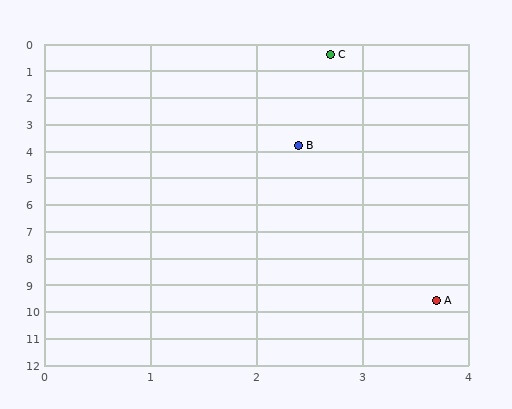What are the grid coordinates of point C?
Point C is at approximately (2.7, 0.4).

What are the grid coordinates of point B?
Point B is at approximately (2.4, 3.8).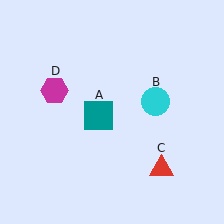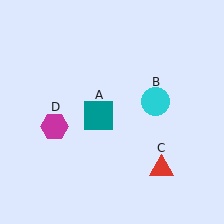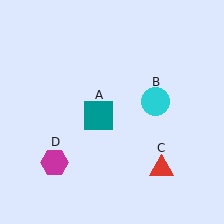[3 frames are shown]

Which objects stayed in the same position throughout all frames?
Teal square (object A) and cyan circle (object B) and red triangle (object C) remained stationary.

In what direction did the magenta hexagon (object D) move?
The magenta hexagon (object D) moved down.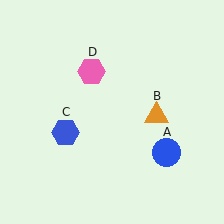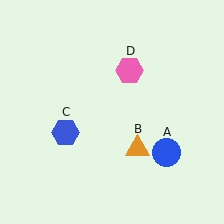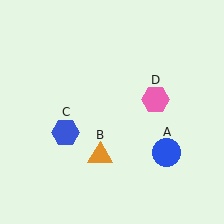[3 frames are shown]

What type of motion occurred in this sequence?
The orange triangle (object B), pink hexagon (object D) rotated clockwise around the center of the scene.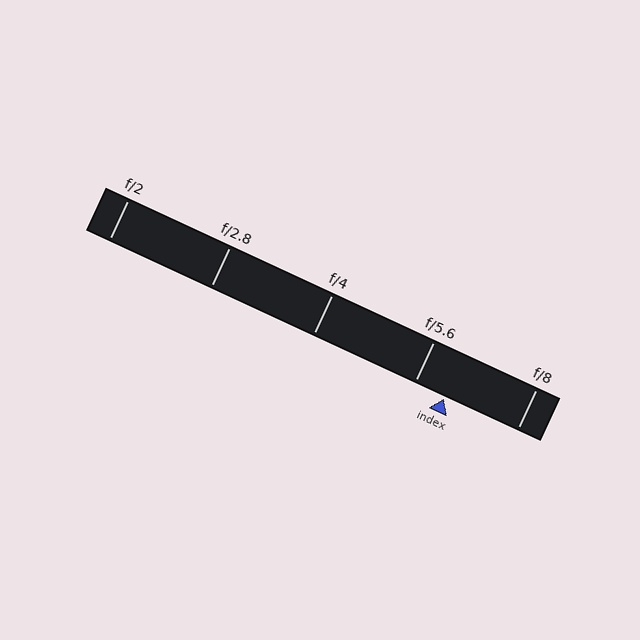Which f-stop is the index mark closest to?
The index mark is closest to f/5.6.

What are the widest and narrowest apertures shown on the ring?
The widest aperture shown is f/2 and the narrowest is f/8.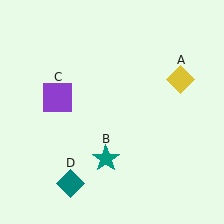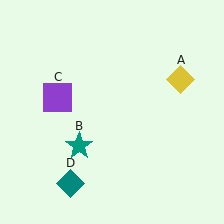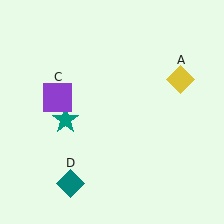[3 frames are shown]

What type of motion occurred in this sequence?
The teal star (object B) rotated clockwise around the center of the scene.